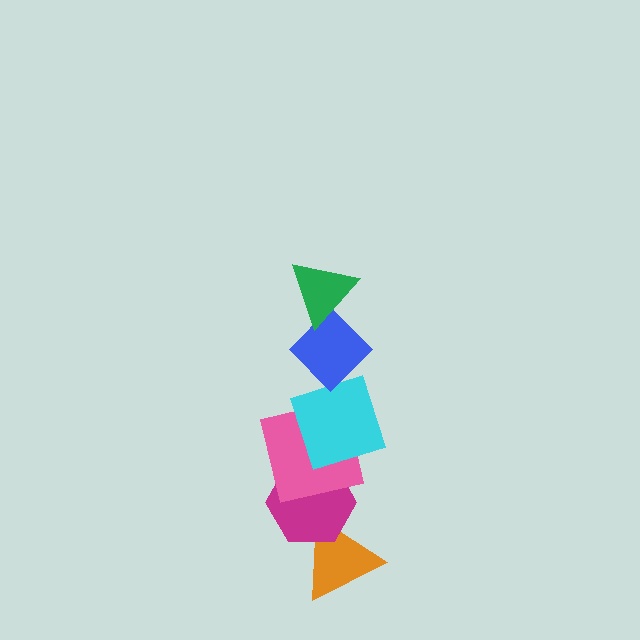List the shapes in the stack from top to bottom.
From top to bottom: the green triangle, the blue diamond, the cyan square, the pink square, the magenta hexagon, the orange triangle.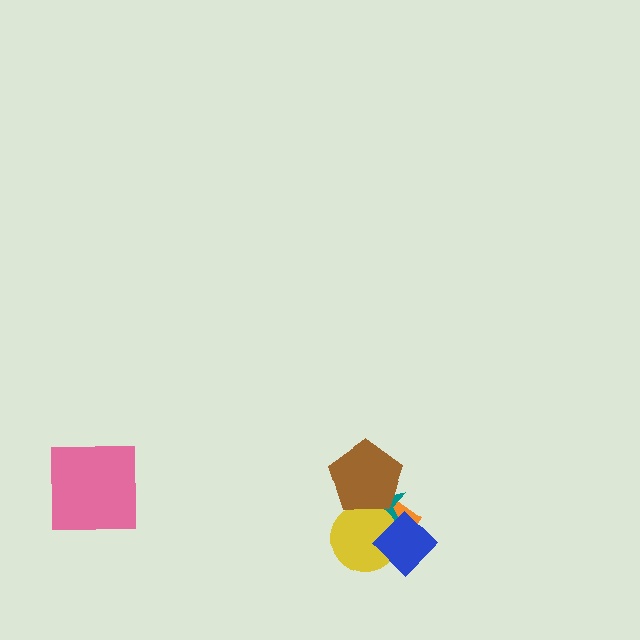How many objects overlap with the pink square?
0 objects overlap with the pink square.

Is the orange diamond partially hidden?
Yes, it is partially covered by another shape.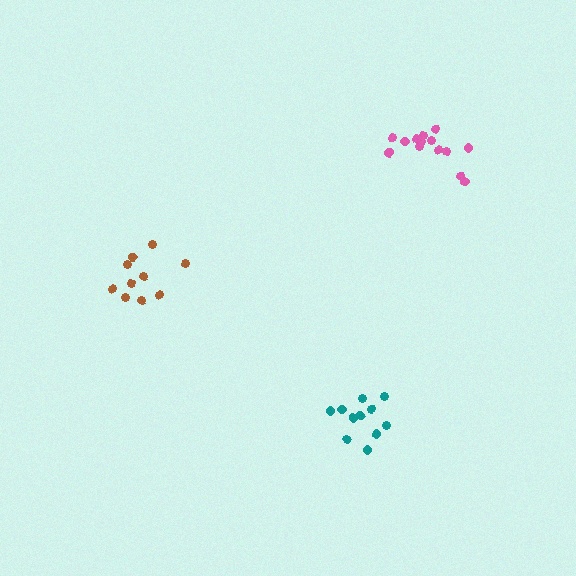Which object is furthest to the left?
The brown cluster is leftmost.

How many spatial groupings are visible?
There are 3 spatial groupings.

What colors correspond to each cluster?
The clusters are colored: brown, teal, pink.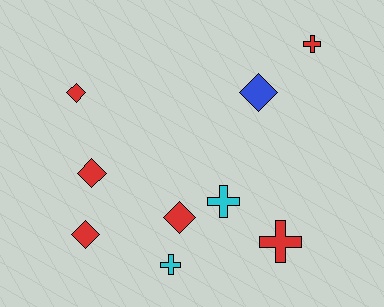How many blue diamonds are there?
There is 1 blue diamond.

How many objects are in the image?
There are 9 objects.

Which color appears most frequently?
Red, with 6 objects.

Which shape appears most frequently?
Diamond, with 5 objects.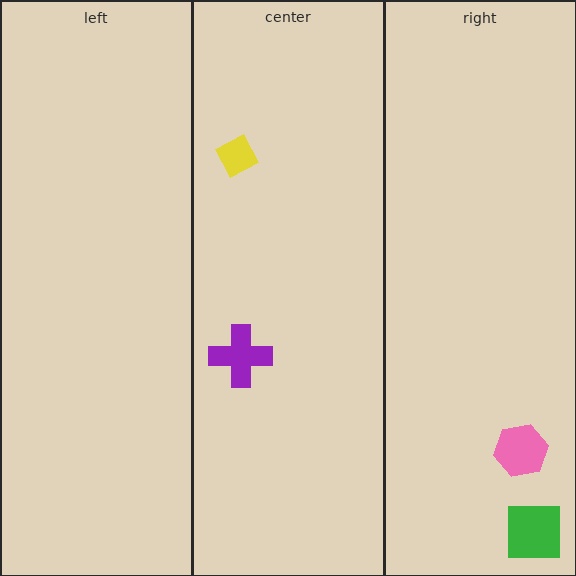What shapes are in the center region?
The yellow diamond, the purple cross.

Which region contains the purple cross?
The center region.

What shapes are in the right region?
The green square, the pink hexagon.